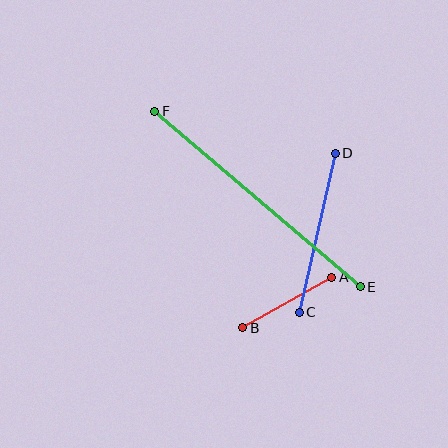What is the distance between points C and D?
The distance is approximately 163 pixels.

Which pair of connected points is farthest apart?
Points E and F are farthest apart.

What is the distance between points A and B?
The distance is approximately 102 pixels.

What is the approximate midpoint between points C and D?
The midpoint is at approximately (317, 233) pixels.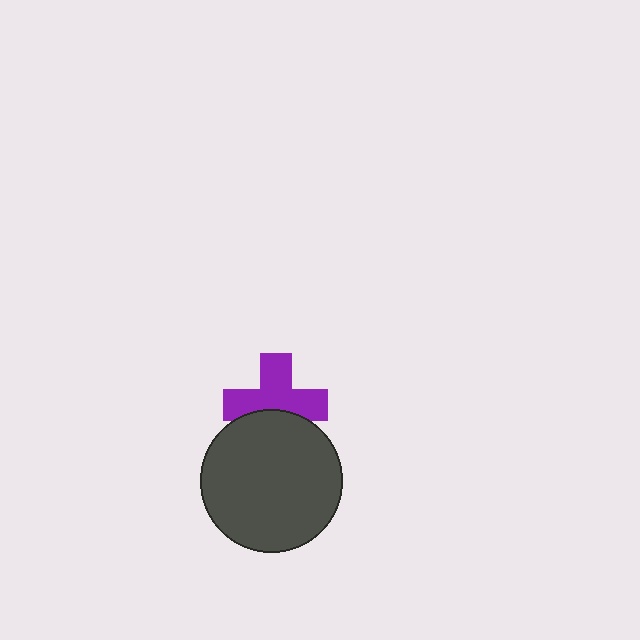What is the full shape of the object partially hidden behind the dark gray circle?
The partially hidden object is a purple cross.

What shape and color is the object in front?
The object in front is a dark gray circle.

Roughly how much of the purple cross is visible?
Most of it is visible (roughly 67%).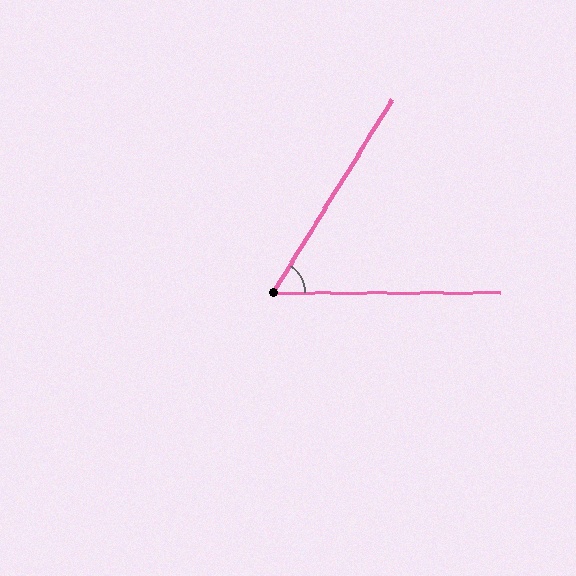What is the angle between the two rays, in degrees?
Approximately 58 degrees.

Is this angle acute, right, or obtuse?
It is acute.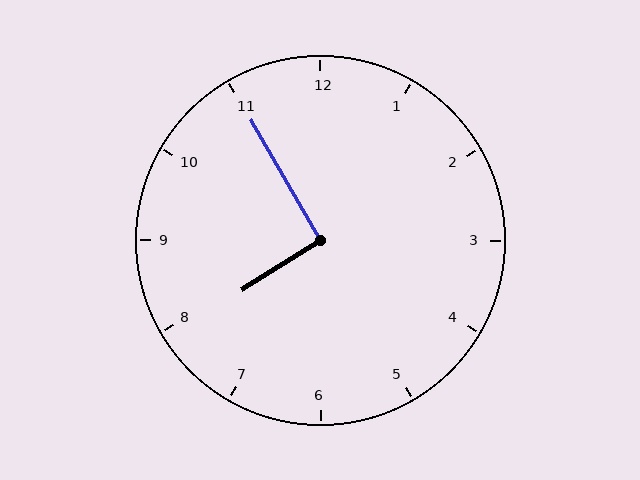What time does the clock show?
7:55.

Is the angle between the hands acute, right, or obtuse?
It is right.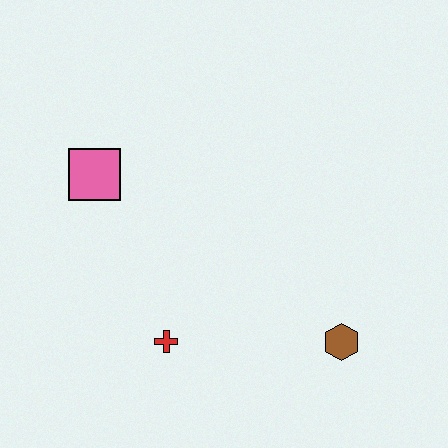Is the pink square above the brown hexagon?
Yes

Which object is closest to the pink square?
The red cross is closest to the pink square.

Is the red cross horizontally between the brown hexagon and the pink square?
Yes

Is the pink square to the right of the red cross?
No